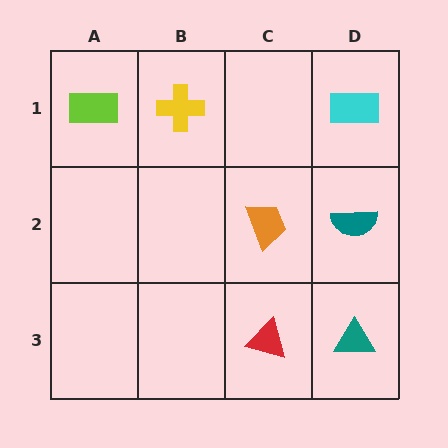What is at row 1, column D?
A cyan rectangle.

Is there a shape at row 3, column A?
No, that cell is empty.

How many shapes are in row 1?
3 shapes.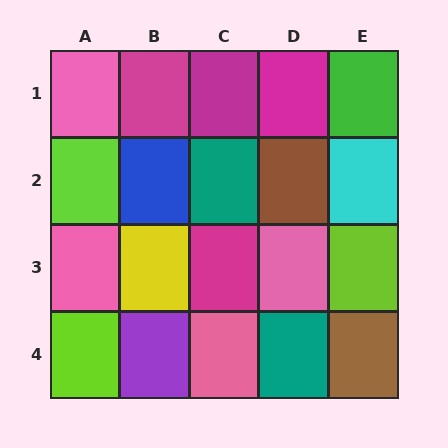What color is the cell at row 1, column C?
Magenta.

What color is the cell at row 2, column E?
Cyan.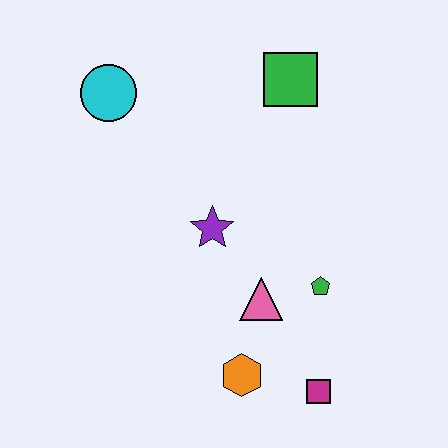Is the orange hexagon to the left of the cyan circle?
No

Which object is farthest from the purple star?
The magenta square is farthest from the purple star.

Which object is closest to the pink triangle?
The green pentagon is closest to the pink triangle.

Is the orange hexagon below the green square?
Yes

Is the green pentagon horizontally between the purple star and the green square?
No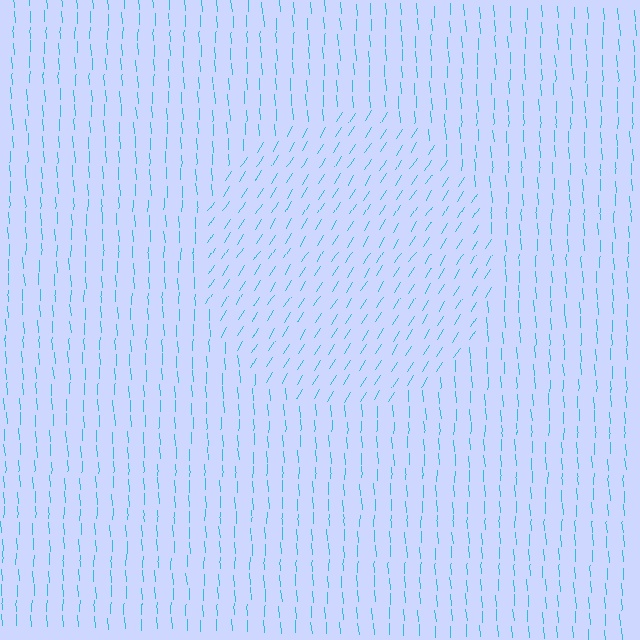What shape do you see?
I see a circle.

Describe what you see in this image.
The image is filled with small cyan line segments. A circle region in the image has lines oriented differently from the surrounding lines, creating a visible texture boundary.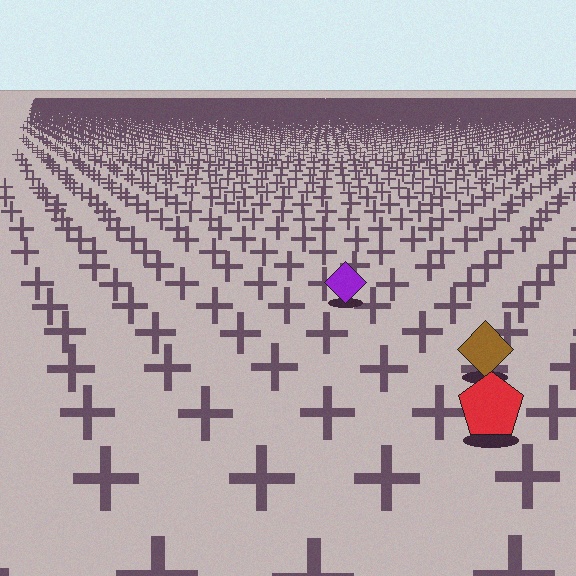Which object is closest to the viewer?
The red pentagon is closest. The texture marks near it are larger and more spread out.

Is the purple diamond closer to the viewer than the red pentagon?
No. The red pentagon is closer — you can tell from the texture gradient: the ground texture is coarser near it.